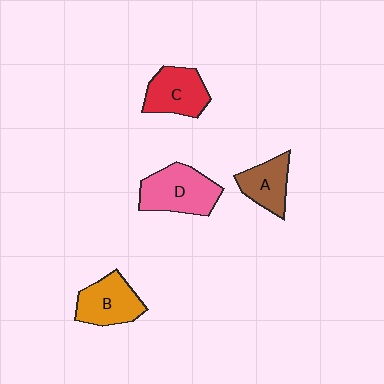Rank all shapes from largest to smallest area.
From largest to smallest: D (pink), B (orange), C (red), A (brown).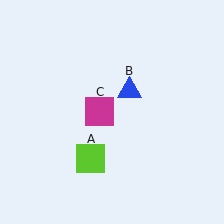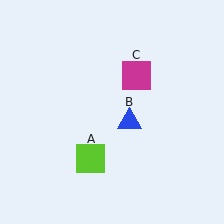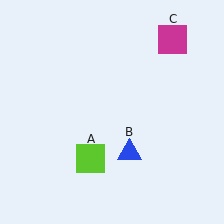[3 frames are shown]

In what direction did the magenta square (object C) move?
The magenta square (object C) moved up and to the right.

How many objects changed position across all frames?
2 objects changed position: blue triangle (object B), magenta square (object C).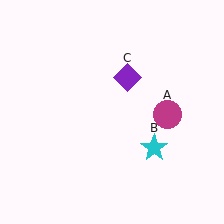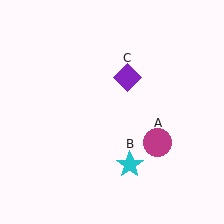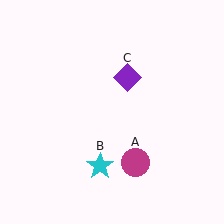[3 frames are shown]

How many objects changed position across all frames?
2 objects changed position: magenta circle (object A), cyan star (object B).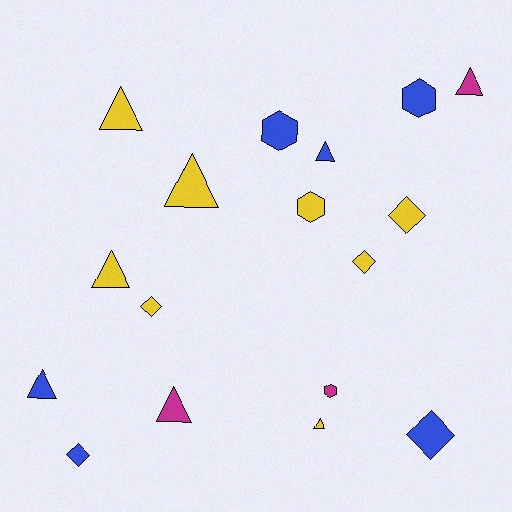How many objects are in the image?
There are 17 objects.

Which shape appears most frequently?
Triangle, with 8 objects.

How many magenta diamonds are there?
There are no magenta diamonds.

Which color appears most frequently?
Yellow, with 8 objects.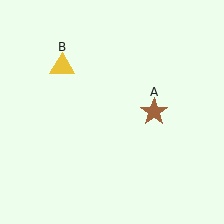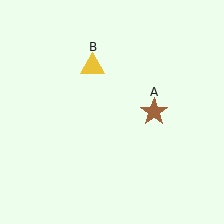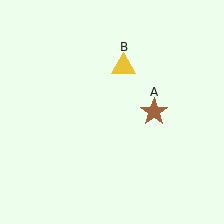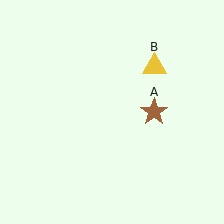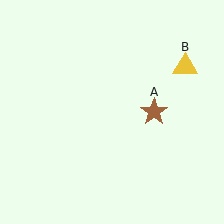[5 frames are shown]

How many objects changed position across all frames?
1 object changed position: yellow triangle (object B).